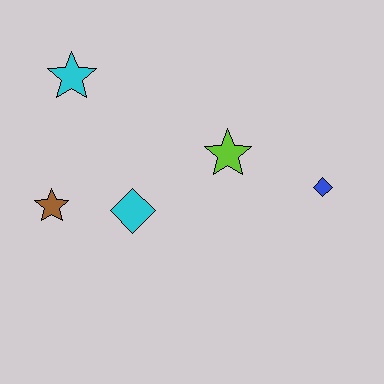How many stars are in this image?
There are 3 stars.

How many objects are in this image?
There are 5 objects.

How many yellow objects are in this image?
There are no yellow objects.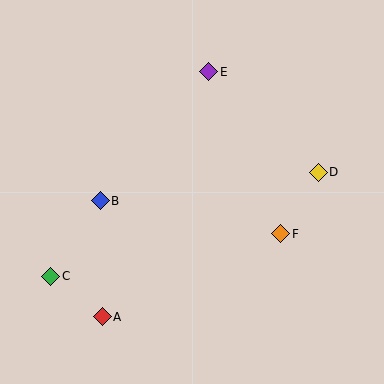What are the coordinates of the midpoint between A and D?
The midpoint between A and D is at (210, 244).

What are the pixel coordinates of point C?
Point C is at (51, 276).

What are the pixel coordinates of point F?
Point F is at (281, 234).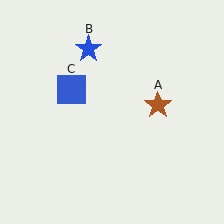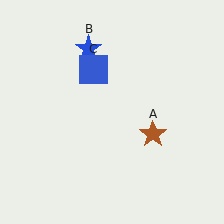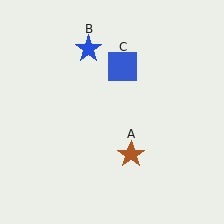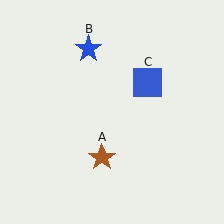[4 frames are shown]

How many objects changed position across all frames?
2 objects changed position: brown star (object A), blue square (object C).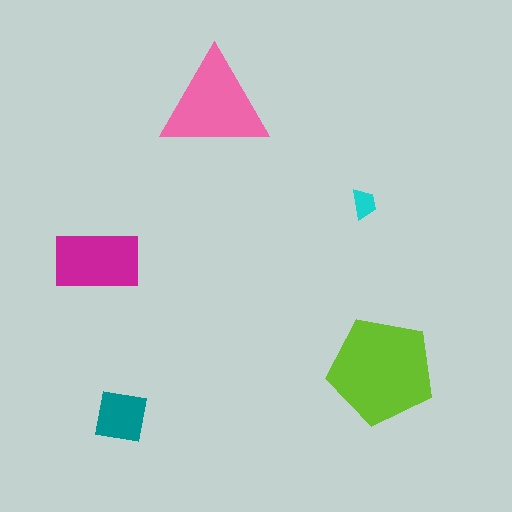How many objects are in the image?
There are 5 objects in the image.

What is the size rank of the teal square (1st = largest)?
4th.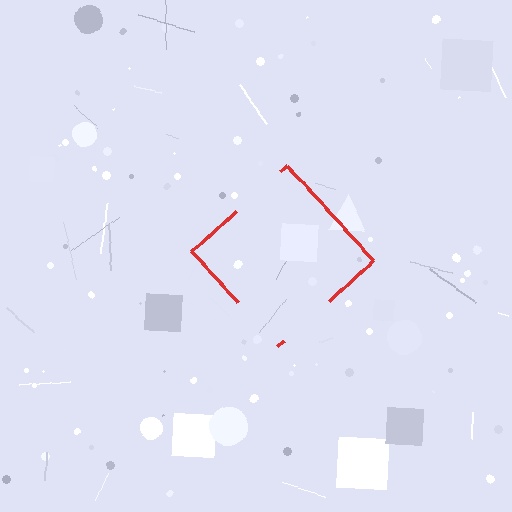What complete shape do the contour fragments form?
The contour fragments form a diamond.